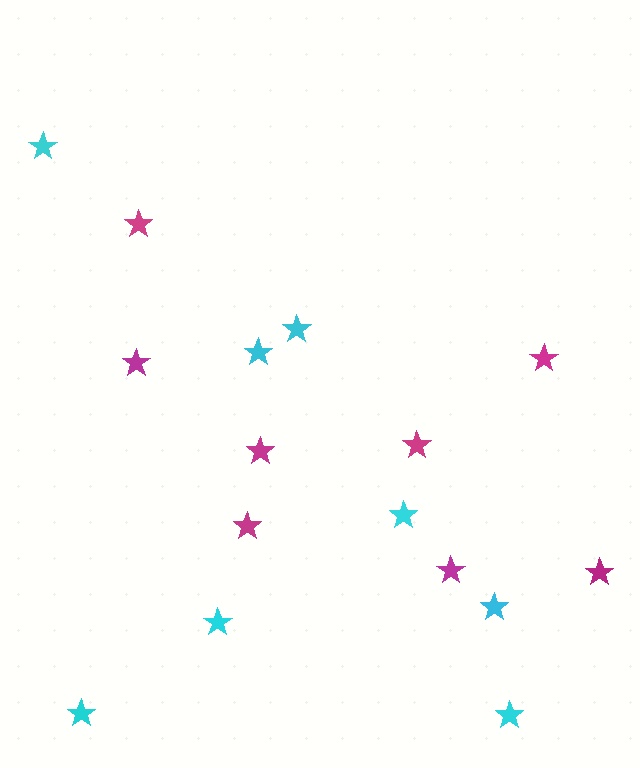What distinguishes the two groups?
There are 2 groups: one group of cyan stars (8) and one group of magenta stars (8).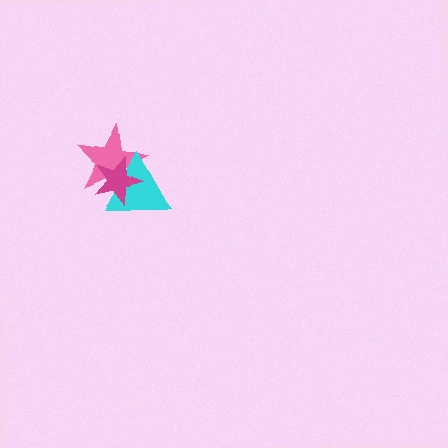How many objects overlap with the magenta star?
2 objects overlap with the magenta star.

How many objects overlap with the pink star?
2 objects overlap with the pink star.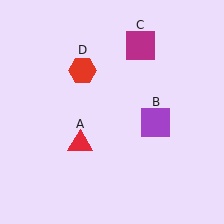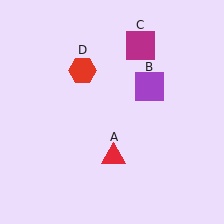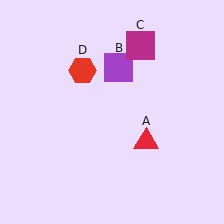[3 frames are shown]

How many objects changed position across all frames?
2 objects changed position: red triangle (object A), purple square (object B).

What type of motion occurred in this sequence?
The red triangle (object A), purple square (object B) rotated counterclockwise around the center of the scene.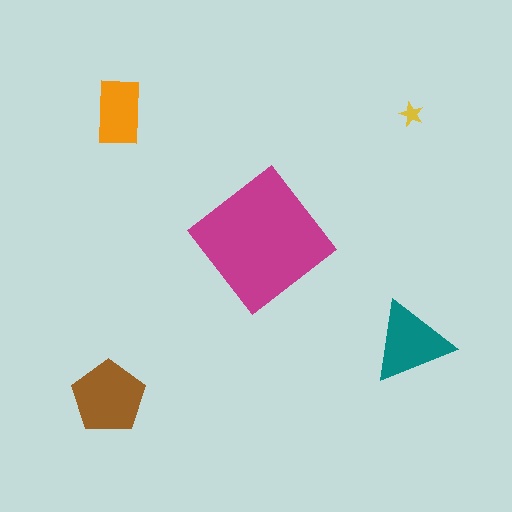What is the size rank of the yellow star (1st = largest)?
5th.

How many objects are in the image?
There are 5 objects in the image.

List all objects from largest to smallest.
The magenta diamond, the brown pentagon, the teal triangle, the orange rectangle, the yellow star.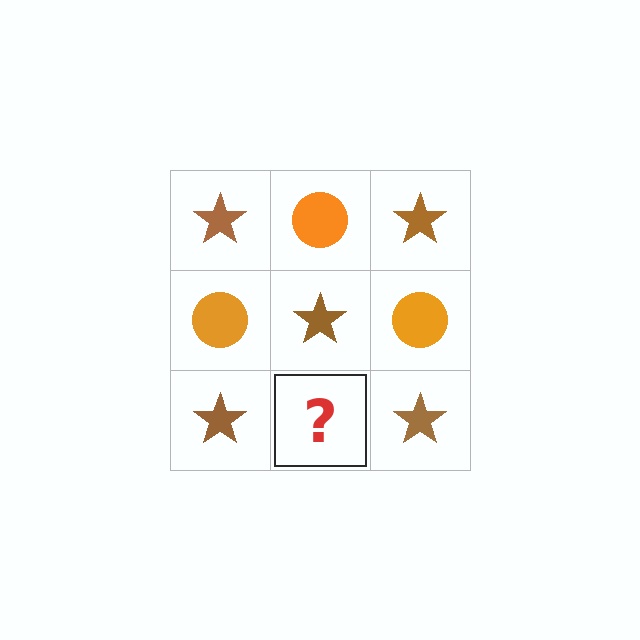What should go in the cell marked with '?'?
The missing cell should contain an orange circle.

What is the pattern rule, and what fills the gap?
The rule is that it alternates brown star and orange circle in a checkerboard pattern. The gap should be filled with an orange circle.